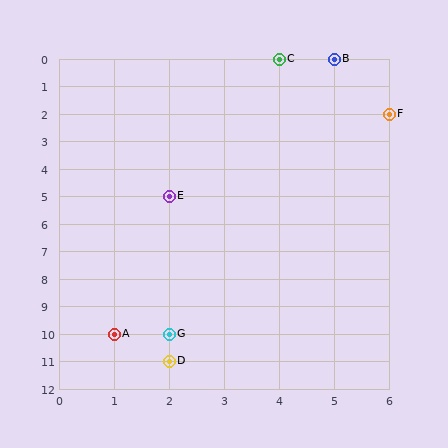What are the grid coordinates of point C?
Point C is at grid coordinates (4, 0).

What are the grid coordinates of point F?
Point F is at grid coordinates (6, 2).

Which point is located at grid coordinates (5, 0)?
Point B is at (5, 0).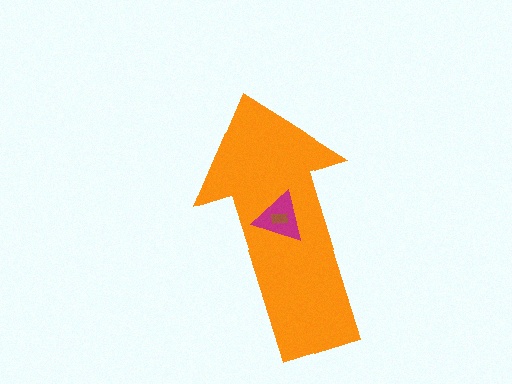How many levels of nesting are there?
3.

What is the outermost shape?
The orange arrow.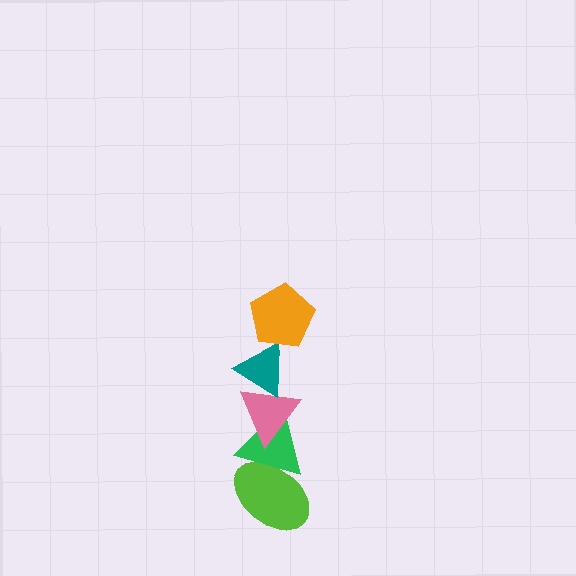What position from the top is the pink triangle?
The pink triangle is 3rd from the top.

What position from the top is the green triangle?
The green triangle is 4th from the top.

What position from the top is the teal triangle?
The teal triangle is 2nd from the top.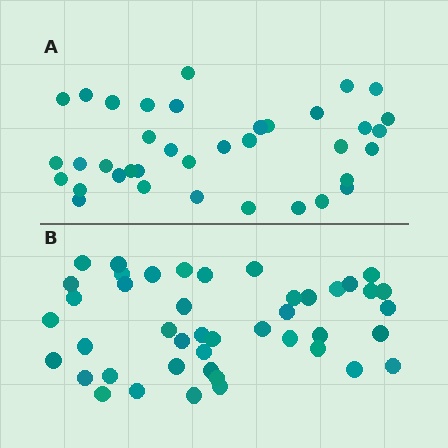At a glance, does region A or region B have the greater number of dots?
Region B (the bottom region) has more dots.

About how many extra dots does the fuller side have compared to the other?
Region B has roughly 8 or so more dots than region A.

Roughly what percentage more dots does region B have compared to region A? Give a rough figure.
About 20% more.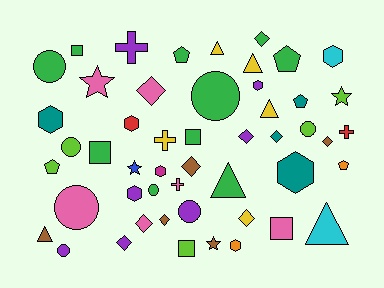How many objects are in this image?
There are 50 objects.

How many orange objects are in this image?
There are 2 orange objects.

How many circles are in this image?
There are 8 circles.